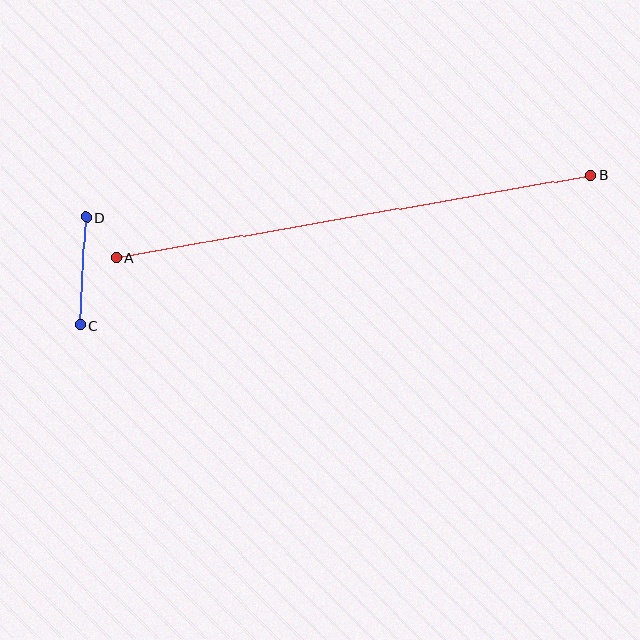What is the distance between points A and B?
The distance is approximately 481 pixels.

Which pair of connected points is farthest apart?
Points A and B are farthest apart.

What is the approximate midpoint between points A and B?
The midpoint is at approximately (354, 216) pixels.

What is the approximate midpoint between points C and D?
The midpoint is at approximately (83, 271) pixels.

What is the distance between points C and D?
The distance is approximately 108 pixels.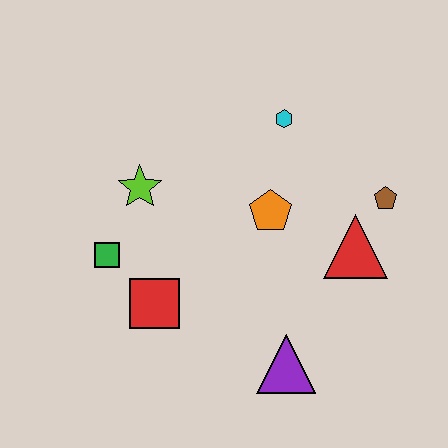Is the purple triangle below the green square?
Yes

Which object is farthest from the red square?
The brown pentagon is farthest from the red square.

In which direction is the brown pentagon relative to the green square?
The brown pentagon is to the right of the green square.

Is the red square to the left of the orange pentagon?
Yes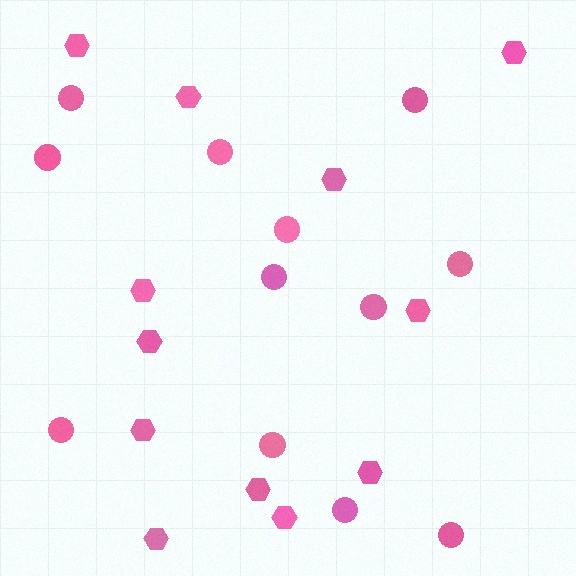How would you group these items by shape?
There are 2 groups: one group of circles (12) and one group of hexagons (12).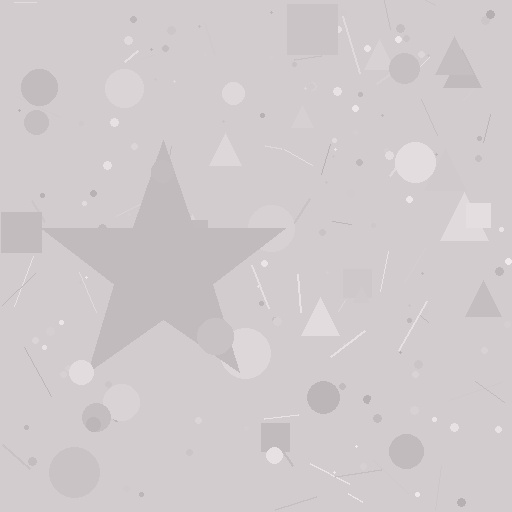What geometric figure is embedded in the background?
A star is embedded in the background.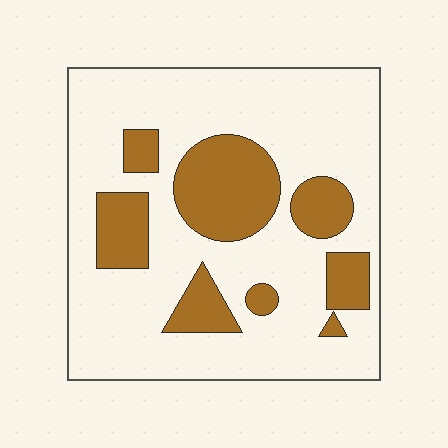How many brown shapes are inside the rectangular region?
8.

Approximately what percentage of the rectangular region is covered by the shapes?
Approximately 25%.